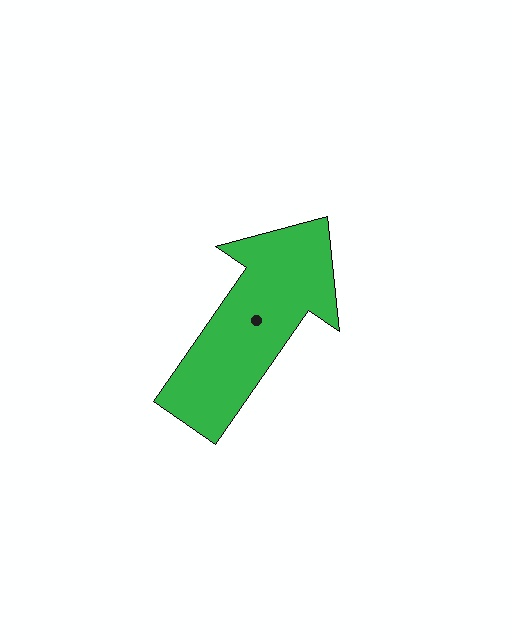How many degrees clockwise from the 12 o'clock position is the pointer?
Approximately 35 degrees.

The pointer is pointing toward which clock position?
Roughly 1 o'clock.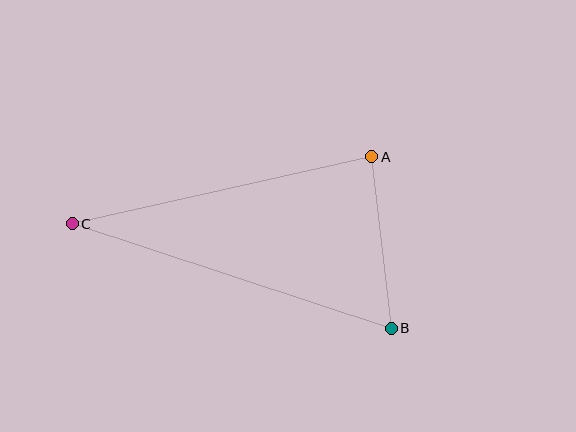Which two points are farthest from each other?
Points B and C are farthest from each other.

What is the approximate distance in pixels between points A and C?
The distance between A and C is approximately 307 pixels.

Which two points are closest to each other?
Points A and B are closest to each other.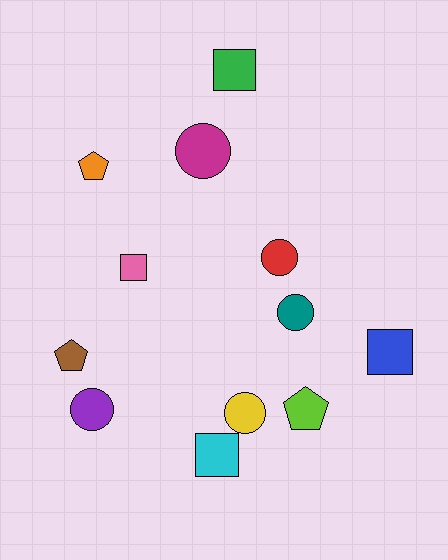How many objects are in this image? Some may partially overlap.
There are 12 objects.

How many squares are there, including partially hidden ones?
There are 4 squares.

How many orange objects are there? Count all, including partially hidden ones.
There is 1 orange object.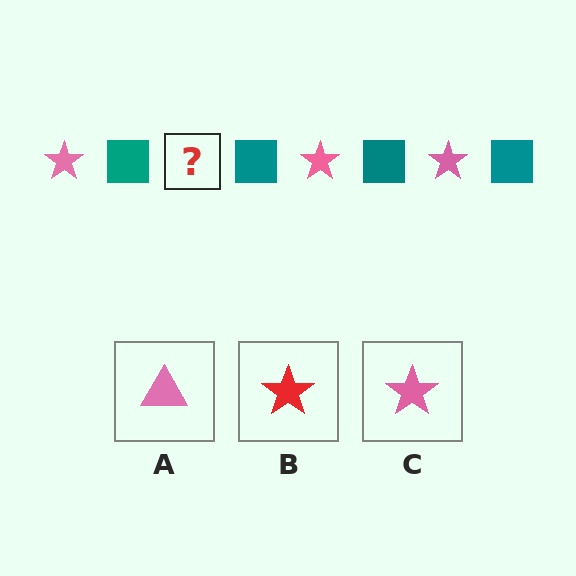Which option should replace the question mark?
Option C.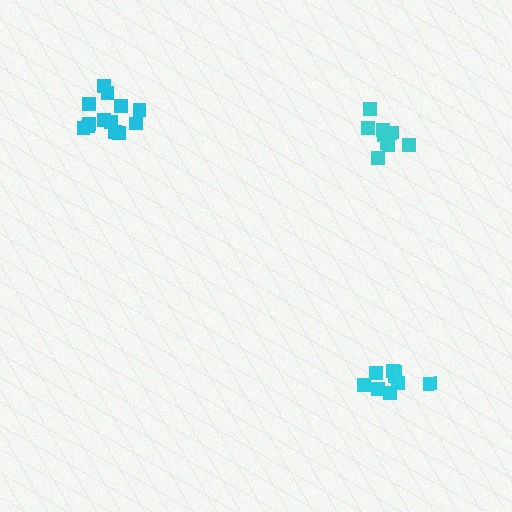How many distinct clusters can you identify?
There are 3 distinct clusters.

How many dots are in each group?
Group 1: 13 dots, Group 2: 10 dots, Group 3: 9 dots (32 total).